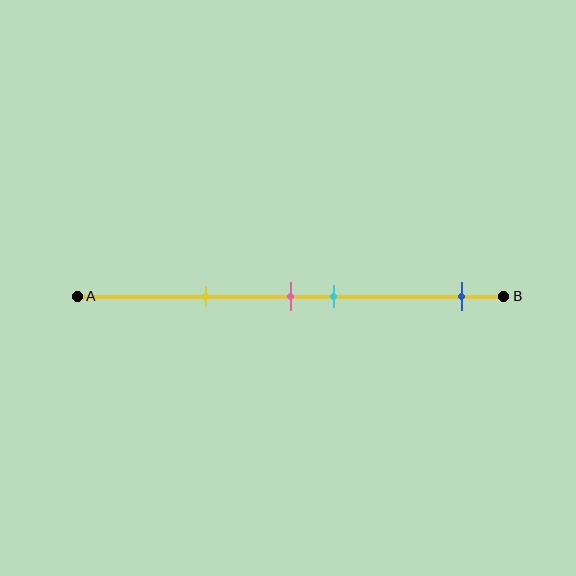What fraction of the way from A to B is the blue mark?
The blue mark is approximately 90% (0.9) of the way from A to B.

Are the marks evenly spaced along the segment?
No, the marks are not evenly spaced.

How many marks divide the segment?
There are 4 marks dividing the segment.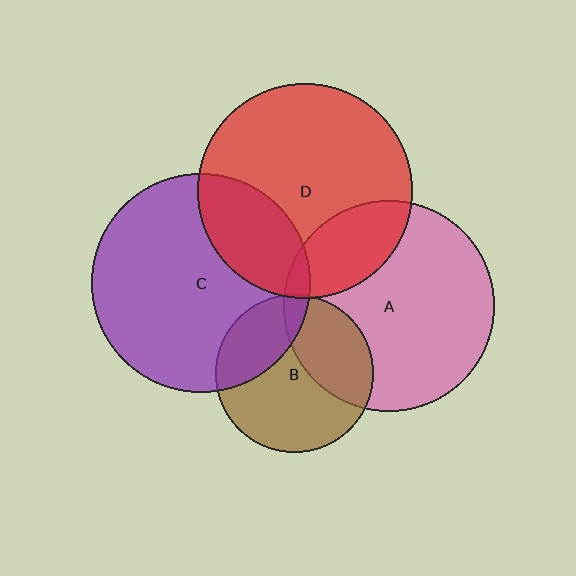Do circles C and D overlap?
Yes.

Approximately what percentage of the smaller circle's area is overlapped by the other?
Approximately 25%.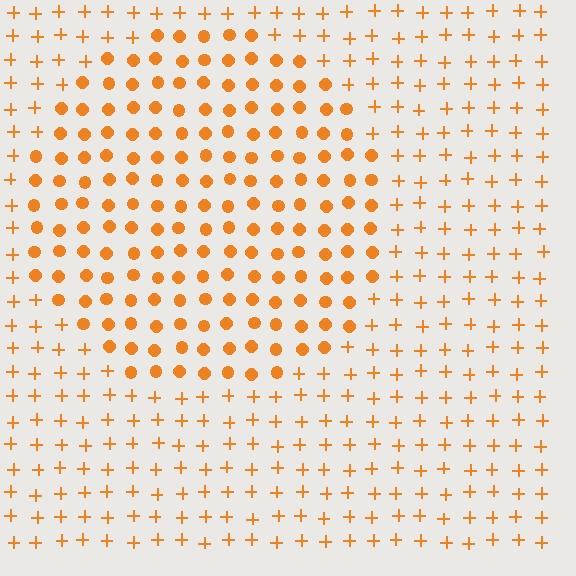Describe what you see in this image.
The image is filled with small orange elements arranged in a uniform grid. A circle-shaped region contains circles, while the surrounding area contains plus signs. The boundary is defined purely by the change in element shape.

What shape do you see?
I see a circle.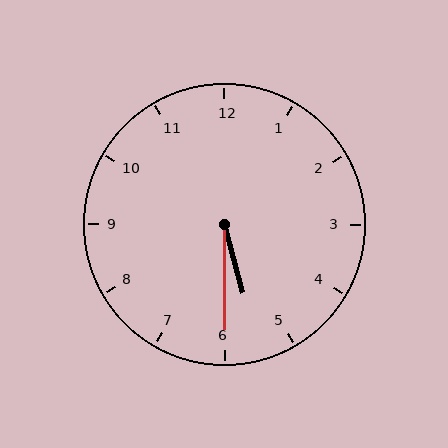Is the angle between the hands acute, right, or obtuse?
It is acute.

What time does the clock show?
5:30.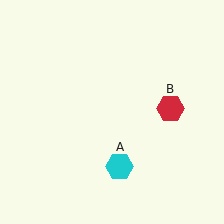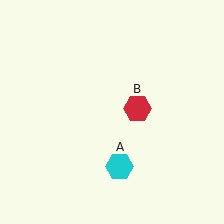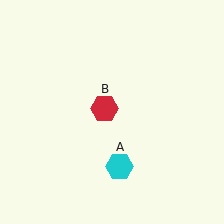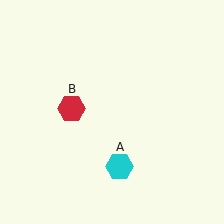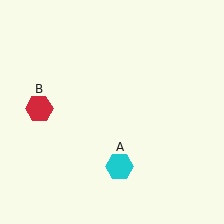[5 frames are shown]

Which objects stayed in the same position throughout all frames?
Cyan hexagon (object A) remained stationary.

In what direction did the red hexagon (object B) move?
The red hexagon (object B) moved left.